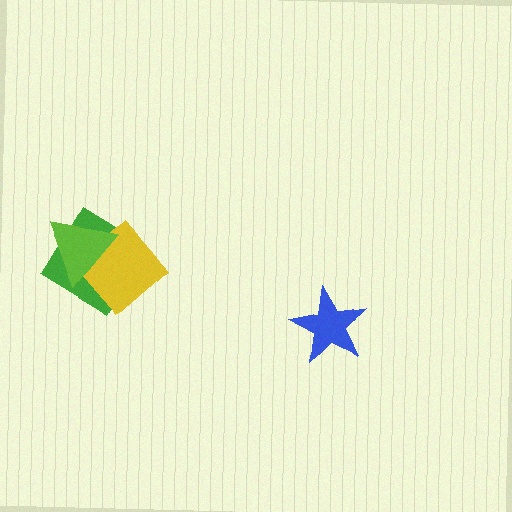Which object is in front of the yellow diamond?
The lime triangle is in front of the yellow diamond.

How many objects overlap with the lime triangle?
2 objects overlap with the lime triangle.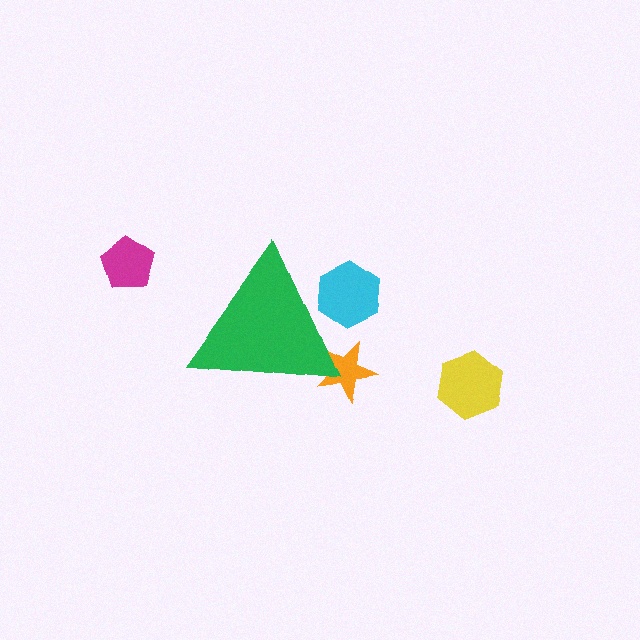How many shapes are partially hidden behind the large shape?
2 shapes are partially hidden.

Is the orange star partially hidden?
Yes, the orange star is partially hidden behind the green triangle.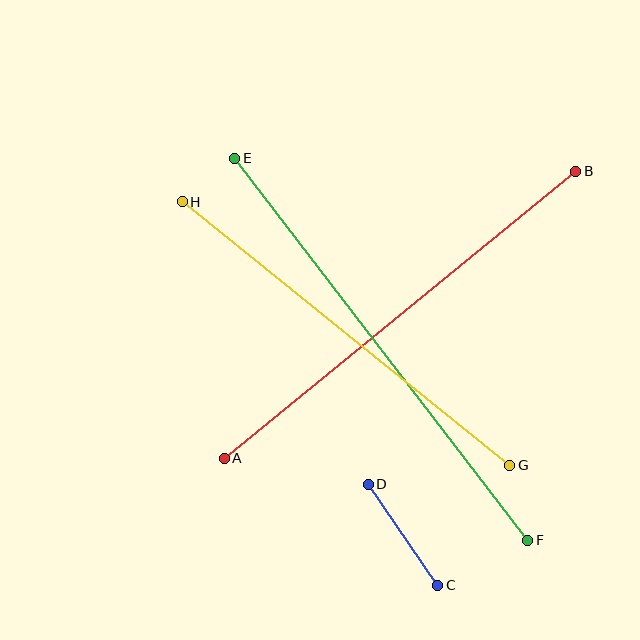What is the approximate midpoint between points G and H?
The midpoint is at approximately (346, 333) pixels.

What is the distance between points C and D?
The distance is approximately 122 pixels.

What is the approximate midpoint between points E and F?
The midpoint is at approximately (381, 349) pixels.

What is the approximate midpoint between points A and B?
The midpoint is at approximately (400, 315) pixels.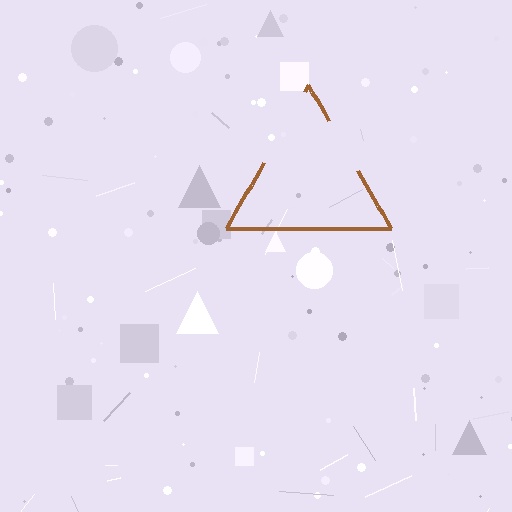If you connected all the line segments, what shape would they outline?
They would outline a triangle.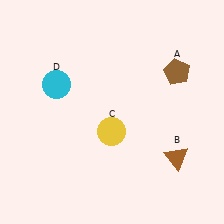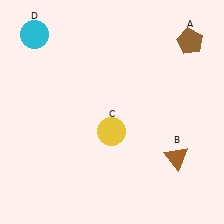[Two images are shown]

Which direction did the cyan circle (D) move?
The cyan circle (D) moved up.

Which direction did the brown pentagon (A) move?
The brown pentagon (A) moved up.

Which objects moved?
The objects that moved are: the brown pentagon (A), the cyan circle (D).